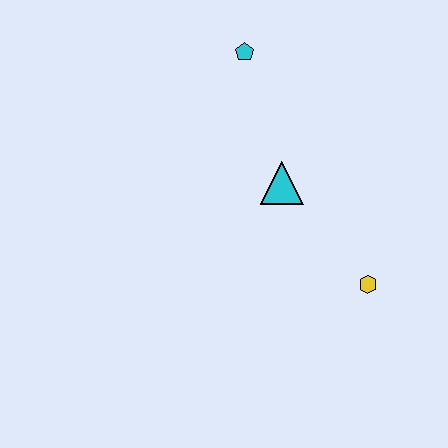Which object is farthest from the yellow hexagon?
The cyan pentagon is farthest from the yellow hexagon.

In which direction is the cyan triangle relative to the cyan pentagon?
The cyan triangle is below the cyan pentagon.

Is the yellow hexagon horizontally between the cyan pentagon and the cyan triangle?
No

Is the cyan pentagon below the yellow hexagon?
No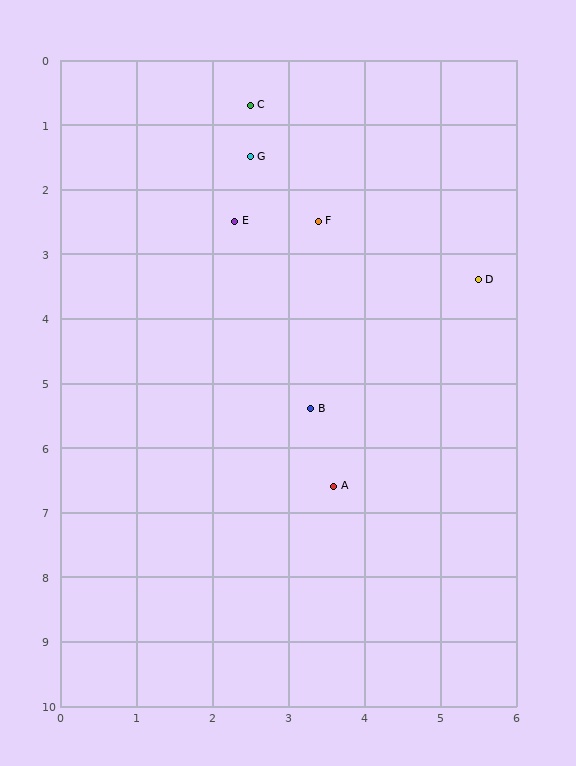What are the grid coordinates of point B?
Point B is at approximately (3.3, 5.4).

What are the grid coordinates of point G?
Point G is at approximately (2.5, 1.5).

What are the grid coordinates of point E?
Point E is at approximately (2.3, 2.5).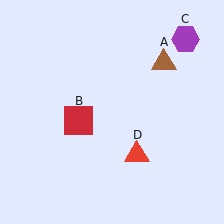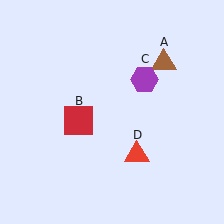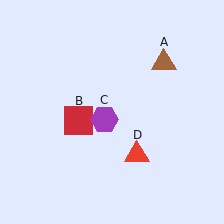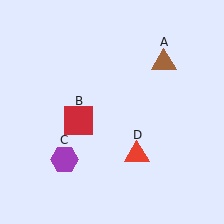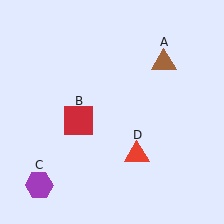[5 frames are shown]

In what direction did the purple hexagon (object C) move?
The purple hexagon (object C) moved down and to the left.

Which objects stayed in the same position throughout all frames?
Brown triangle (object A) and red square (object B) and red triangle (object D) remained stationary.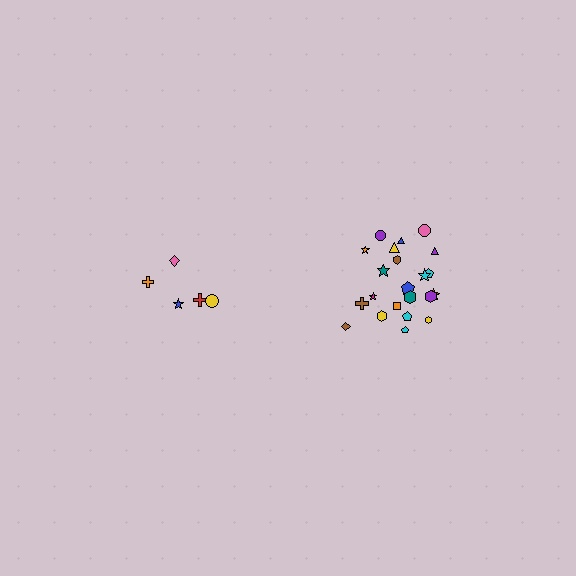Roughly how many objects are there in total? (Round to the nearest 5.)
Roughly 25 objects in total.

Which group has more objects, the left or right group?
The right group.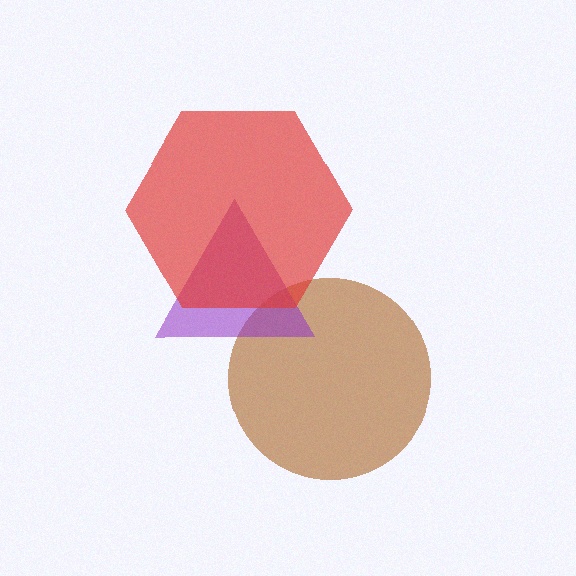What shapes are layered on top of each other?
The layered shapes are: a brown circle, a purple triangle, a red hexagon.